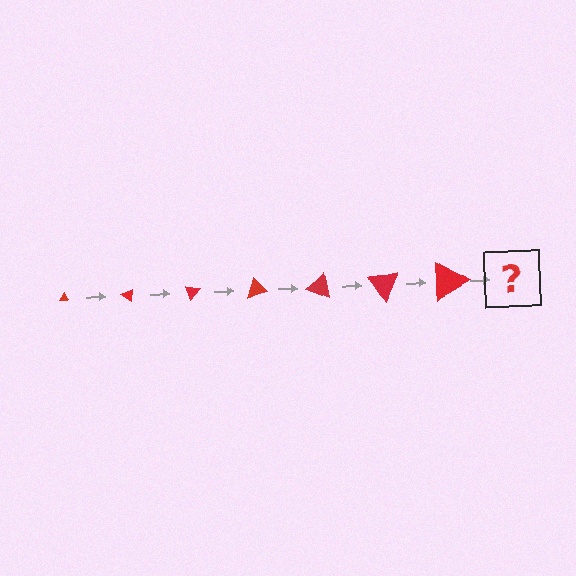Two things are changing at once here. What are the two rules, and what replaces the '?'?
The two rules are that the triangle grows larger each step and it rotates 35 degrees each step. The '?' should be a triangle, larger than the previous one and rotated 245 degrees from the start.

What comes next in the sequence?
The next element should be a triangle, larger than the previous one and rotated 245 degrees from the start.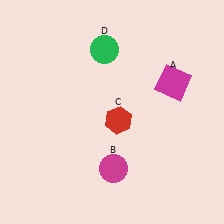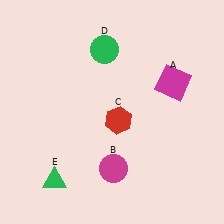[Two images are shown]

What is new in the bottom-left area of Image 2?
A green triangle (E) was added in the bottom-left area of Image 2.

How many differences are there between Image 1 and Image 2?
There is 1 difference between the two images.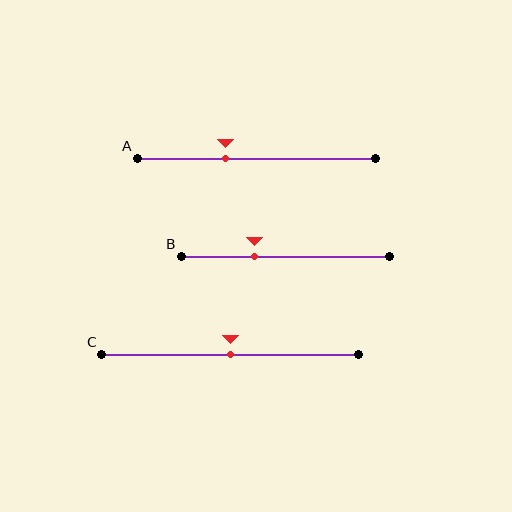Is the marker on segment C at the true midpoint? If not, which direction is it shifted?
Yes, the marker on segment C is at the true midpoint.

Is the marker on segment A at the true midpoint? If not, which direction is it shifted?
No, the marker on segment A is shifted to the left by about 13% of the segment length.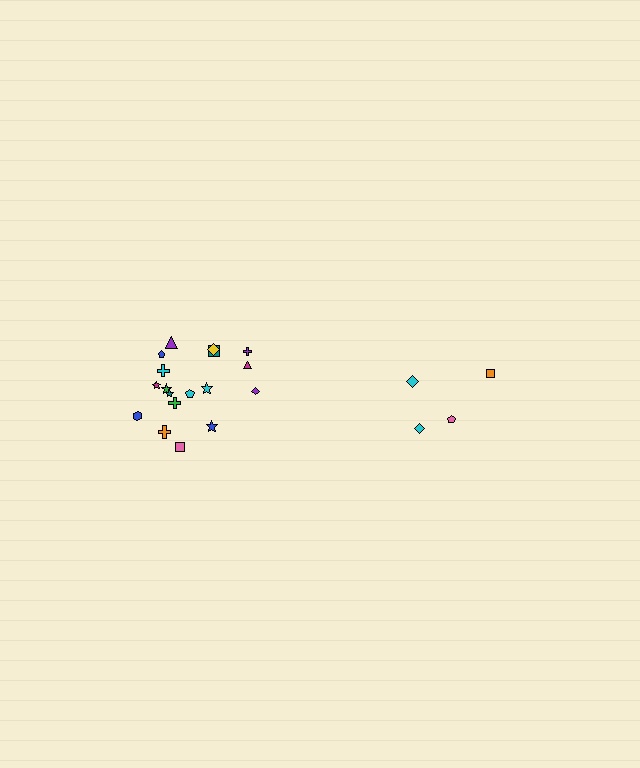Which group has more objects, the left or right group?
The left group.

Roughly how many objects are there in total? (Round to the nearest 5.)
Roughly 20 objects in total.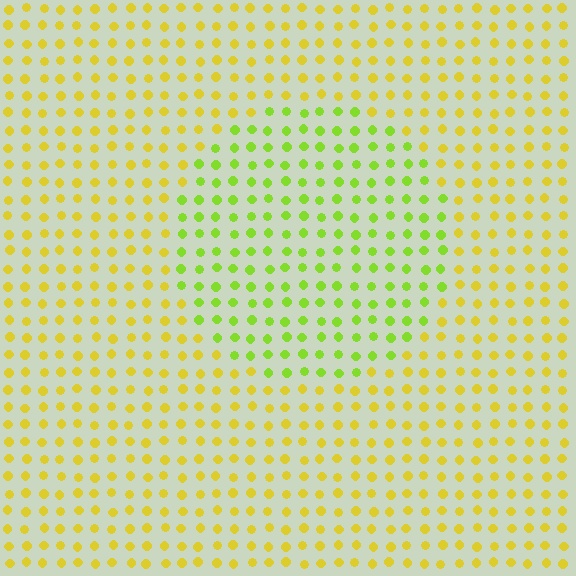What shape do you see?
I see a circle.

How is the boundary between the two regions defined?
The boundary is defined purely by a slight shift in hue (about 36 degrees). Spacing, size, and orientation are identical on both sides.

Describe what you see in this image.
The image is filled with small yellow elements in a uniform arrangement. A circle-shaped region is visible where the elements are tinted to a slightly different hue, forming a subtle color boundary.